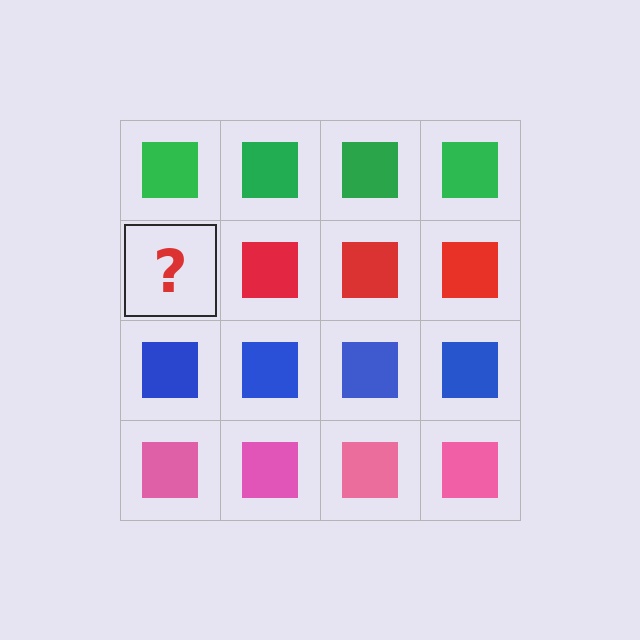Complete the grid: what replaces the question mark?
The question mark should be replaced with a red square.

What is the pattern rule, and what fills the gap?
The rule is that each row has a consistent color. The gap should be filled with a red square.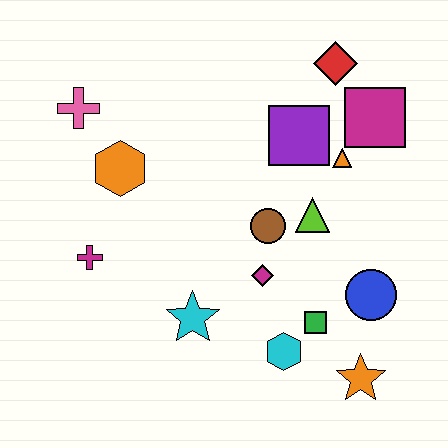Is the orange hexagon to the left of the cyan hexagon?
Yes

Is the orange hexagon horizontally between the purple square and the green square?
No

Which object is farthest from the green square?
The pink cross is farthest from the green square.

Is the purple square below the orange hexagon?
No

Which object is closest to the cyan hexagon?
The green square is closest to the cyan hexagon.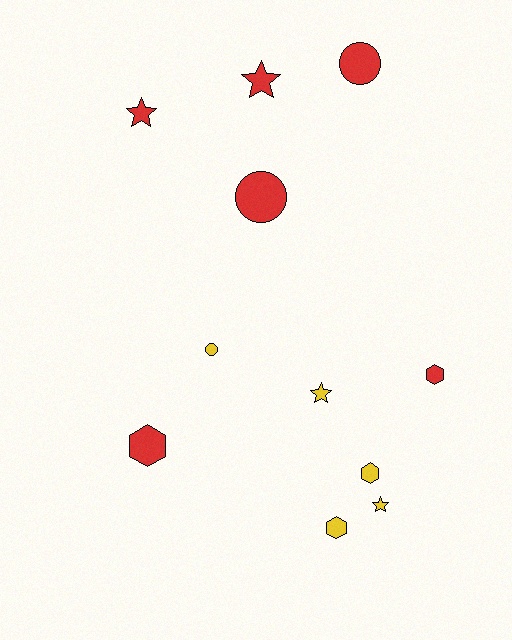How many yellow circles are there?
There is 1 yellow circle.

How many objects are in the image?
There are 11 objects.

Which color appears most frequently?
Red, with 6 objects.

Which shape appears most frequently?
Hexagon, with 4 objects.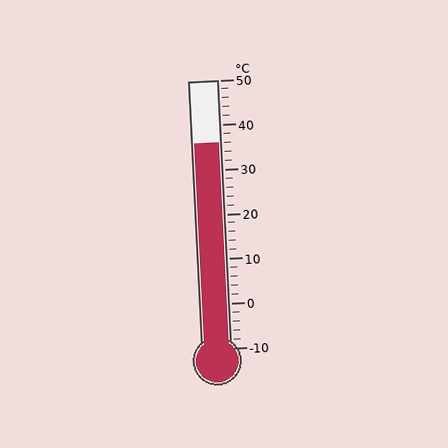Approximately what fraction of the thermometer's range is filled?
The thermometer is filled to approximately 75% of its range.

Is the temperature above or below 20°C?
The temperature is above 20°C.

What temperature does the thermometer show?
The thermometer shows approximately 36°C.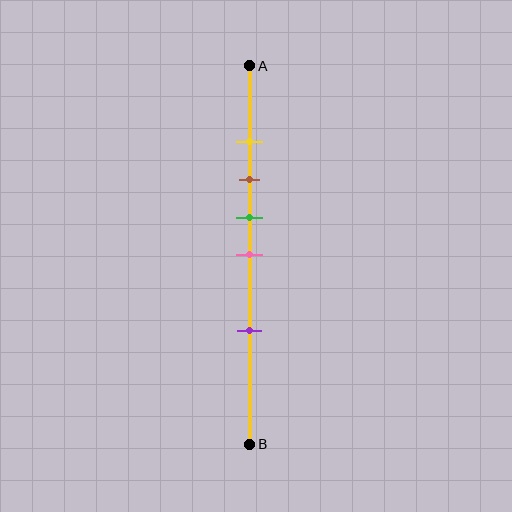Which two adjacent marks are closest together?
The yellow and brown marks are the closest adjacent pair.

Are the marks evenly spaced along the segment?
No, the marks are not evenly spaced.